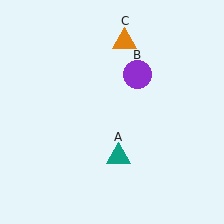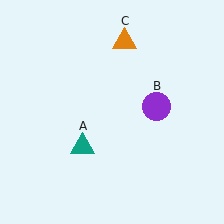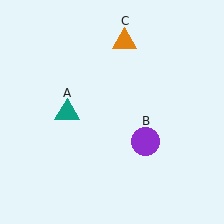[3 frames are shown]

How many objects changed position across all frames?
2 objects changed position: teal triangle (object A), purple circle (object B).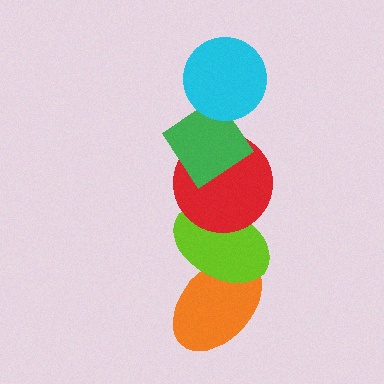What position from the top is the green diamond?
The green diamond is 2nd from the top.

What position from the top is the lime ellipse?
The lime ellipse is 4th from the top.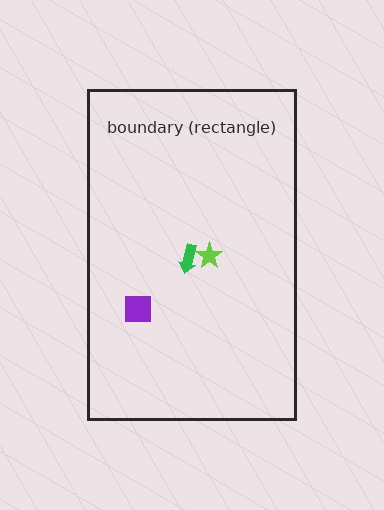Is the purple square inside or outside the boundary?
Inside.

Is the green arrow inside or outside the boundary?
Inside.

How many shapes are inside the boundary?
3 inside, 0 outside.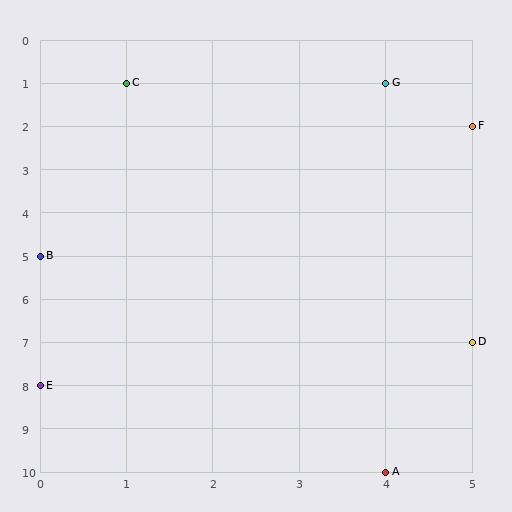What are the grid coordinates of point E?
Point E is at grid coordinates (0, 8).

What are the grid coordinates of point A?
Point A is at grid coordinates (4, 10).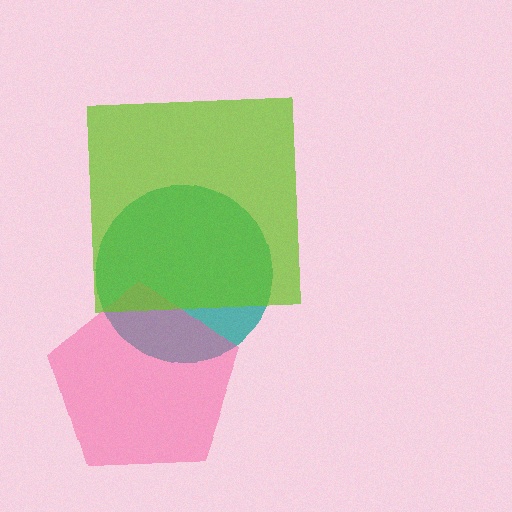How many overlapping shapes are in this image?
There are 3 overlapping shapes in the image.